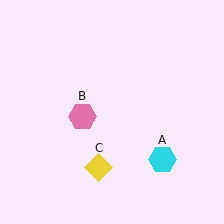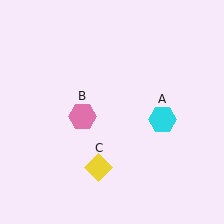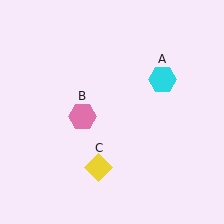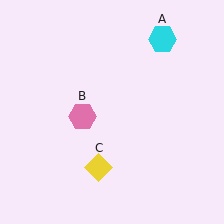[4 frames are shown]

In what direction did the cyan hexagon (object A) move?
The cyan hexagon (object A) moved up.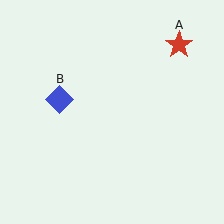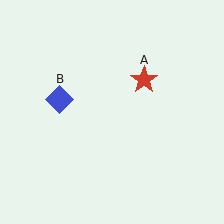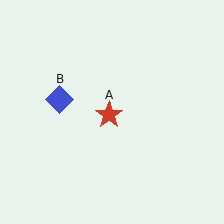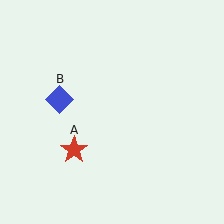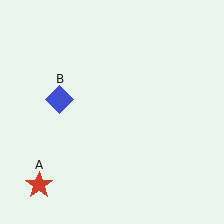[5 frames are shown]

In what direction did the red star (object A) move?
The red star (object A) moved down and to the left.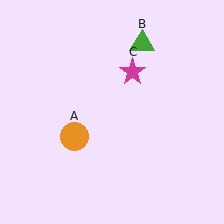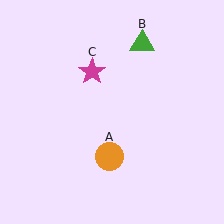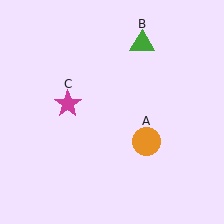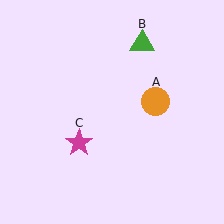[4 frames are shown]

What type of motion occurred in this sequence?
The orange circle (object A), magenta star (object C) rotated counterclockwise around the center of the scene.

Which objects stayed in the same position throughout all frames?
Green triangle (object B) remained stationary.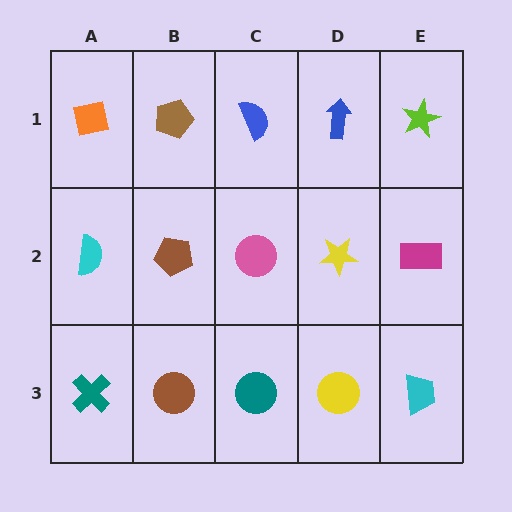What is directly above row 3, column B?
A brown pentagon.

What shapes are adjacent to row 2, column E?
A lime star (row 1, column E), a cyan trapezoid (row 3, column E), a yellow star (row 2, column D).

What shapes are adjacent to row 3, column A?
A cyan semicircle (row 2, column A), a brown circle (row 3, column B).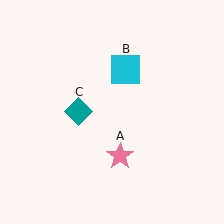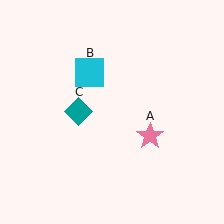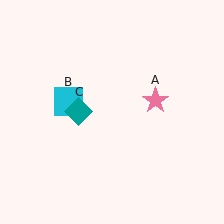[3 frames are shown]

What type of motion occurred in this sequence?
The pink star (object A), cyan square (object B) rotated counterclockwise around the center of the scene.